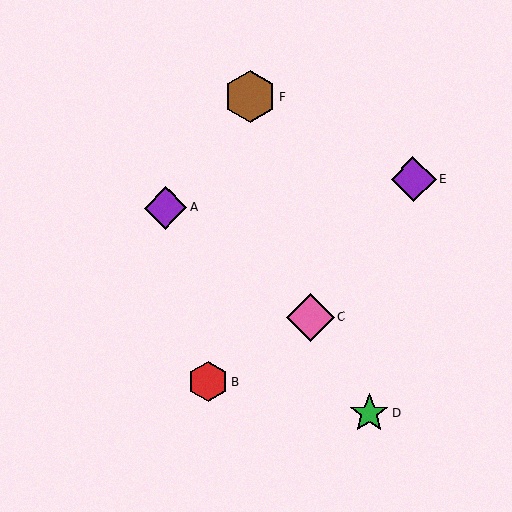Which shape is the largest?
The brown hexagon (labeled F) is the largest.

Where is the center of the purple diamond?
The center of the purple diamond is at (165, 208).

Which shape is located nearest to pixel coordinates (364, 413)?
The green star (labeled D) at (369, 414) is nearest to that location.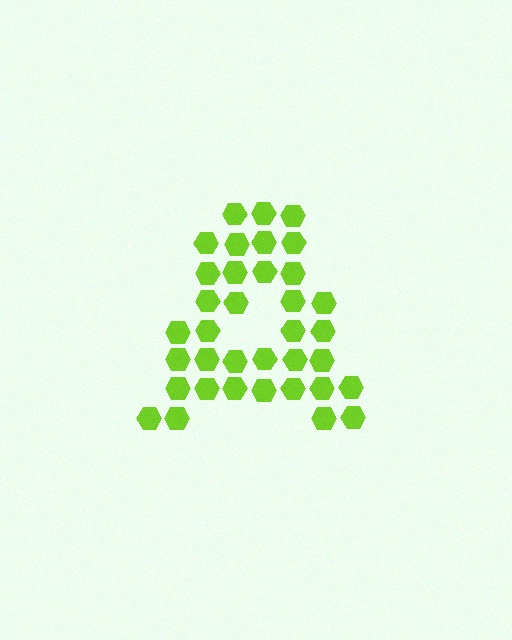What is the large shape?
The large shape is the letter A.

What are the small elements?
The small elements are hexagons.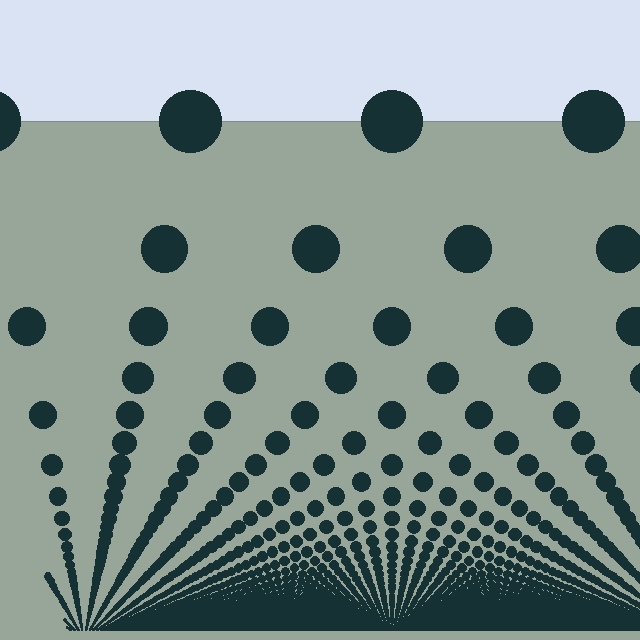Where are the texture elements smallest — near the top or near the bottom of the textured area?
Near the bottom.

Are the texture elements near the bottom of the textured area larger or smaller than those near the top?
Smaller. The gradient is inverted — elements near the bottom are smaller and denser.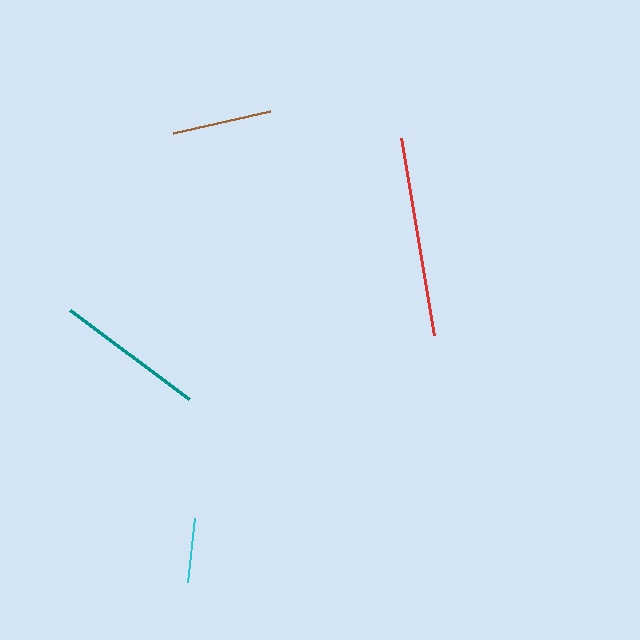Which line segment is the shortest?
The cyan line is the shortest at approximately 65 pixels.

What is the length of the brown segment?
The brown segment is approximately 100 pixels long.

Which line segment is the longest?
The red line is the longest at approximately 201 pixels.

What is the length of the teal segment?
The teal segment is approximately 149 pixels long.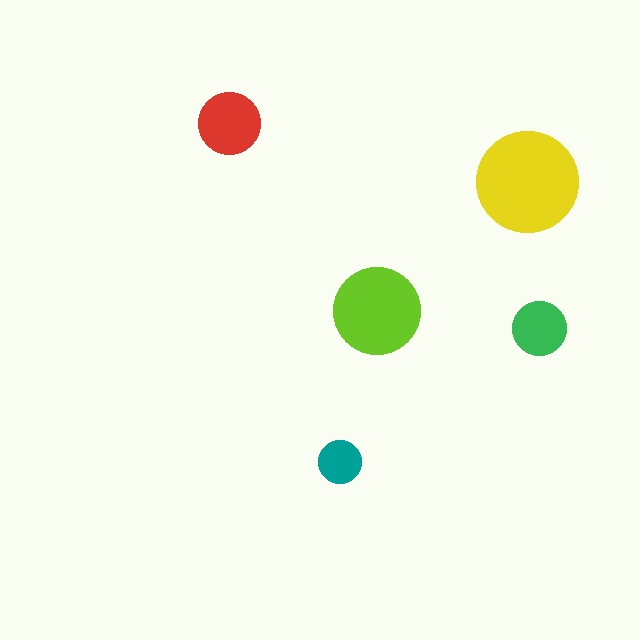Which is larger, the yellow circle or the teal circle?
The yellow one.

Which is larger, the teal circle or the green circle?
The green one.